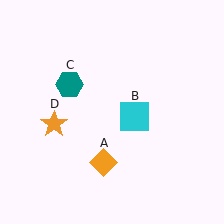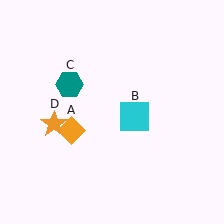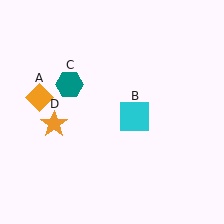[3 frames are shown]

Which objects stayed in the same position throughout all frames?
Cyan square (object B) and teal hexagon (object C) and orange star (object D) remained stationary.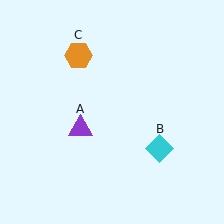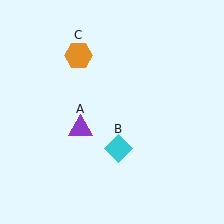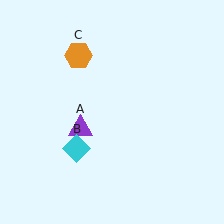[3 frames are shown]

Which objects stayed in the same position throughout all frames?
Purple triangle (object A) and orange hexagon (object C) remained stationary.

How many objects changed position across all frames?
1 object changed position: cyan diamond (object B).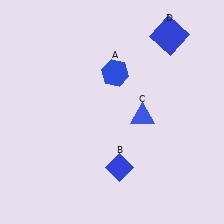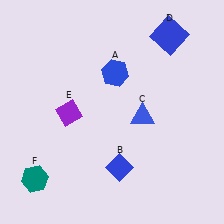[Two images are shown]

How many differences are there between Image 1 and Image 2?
There are 2 differences between the two images.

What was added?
A purple diamond (E), a teal hexagon (F) were added in Image 2.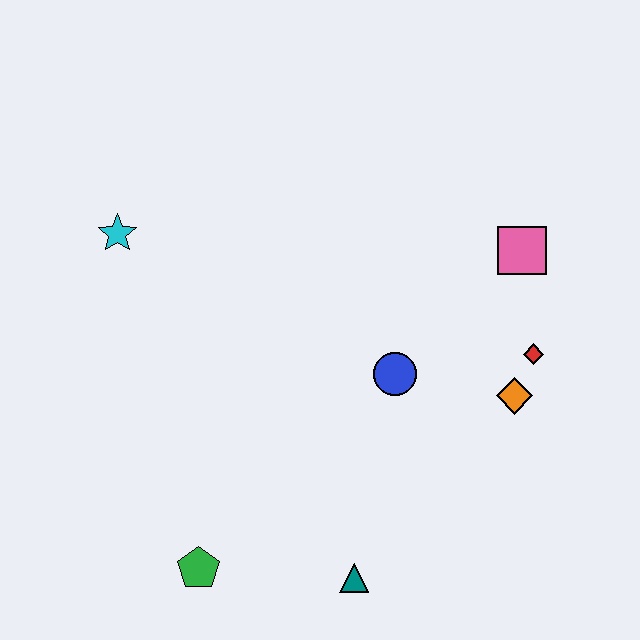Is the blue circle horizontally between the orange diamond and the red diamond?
No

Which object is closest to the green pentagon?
The teal triangle is closest to the green pentagon.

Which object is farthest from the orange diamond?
The cyan star is farthest from the orange diamond.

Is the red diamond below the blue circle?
No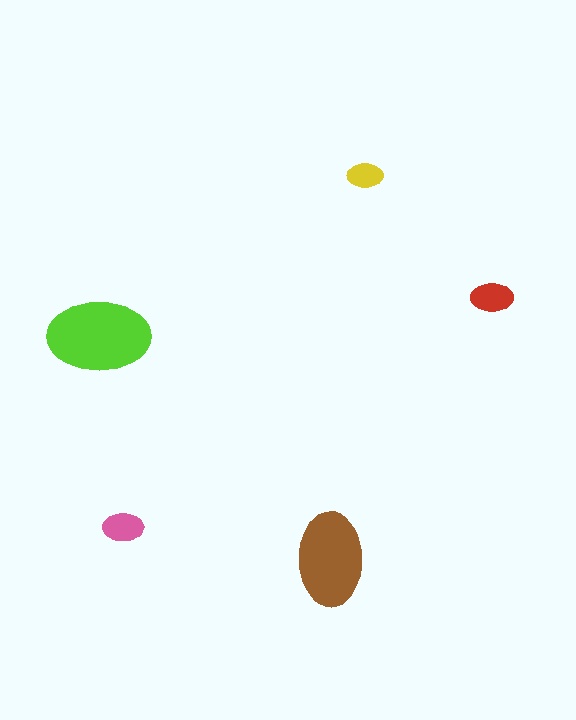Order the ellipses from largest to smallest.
the lime one, the brown one, the red one, the pink one, the yellow one.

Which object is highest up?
The yellow ellipse is topmost.